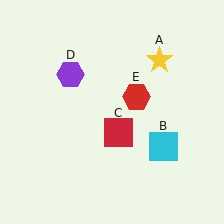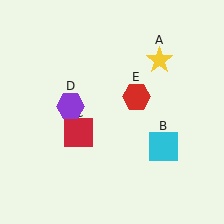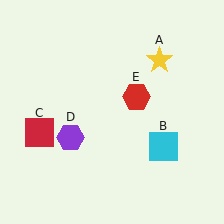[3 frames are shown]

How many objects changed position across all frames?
2 objects changed position: red square (object C), purple hexagon (object D).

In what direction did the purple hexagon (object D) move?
The purple hexagon (object D) moved down.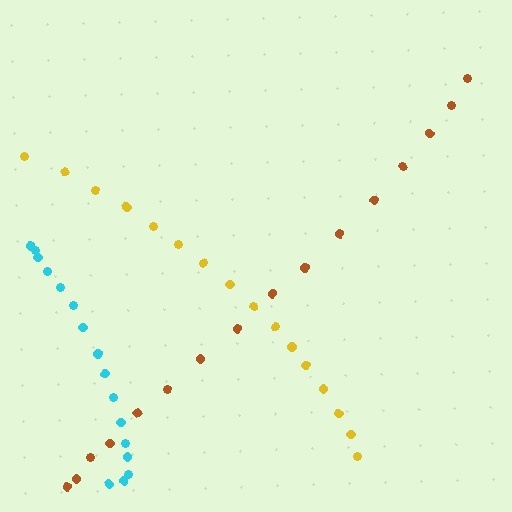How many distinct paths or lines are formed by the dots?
There are 3 distinct paths.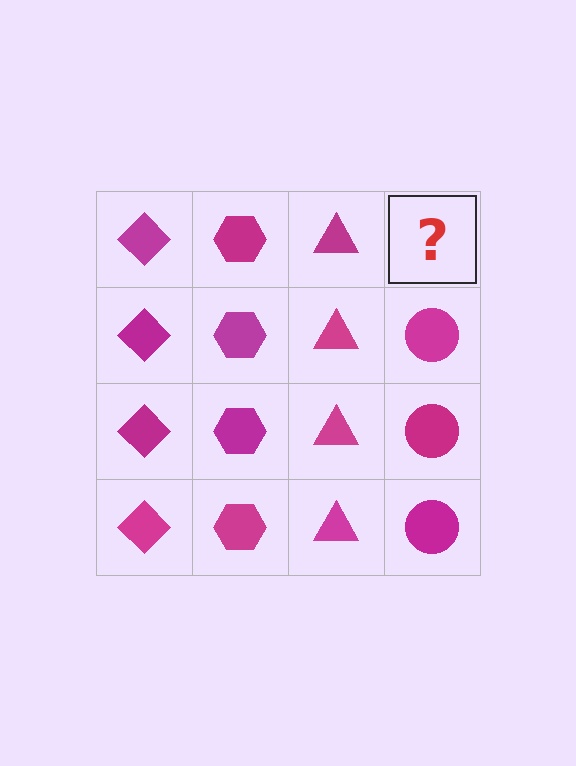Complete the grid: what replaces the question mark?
The question mark should be replaced with a magenta circle.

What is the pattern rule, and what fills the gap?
The rule is that each column has a consistent shape. The gap should be filled with a magenta circle.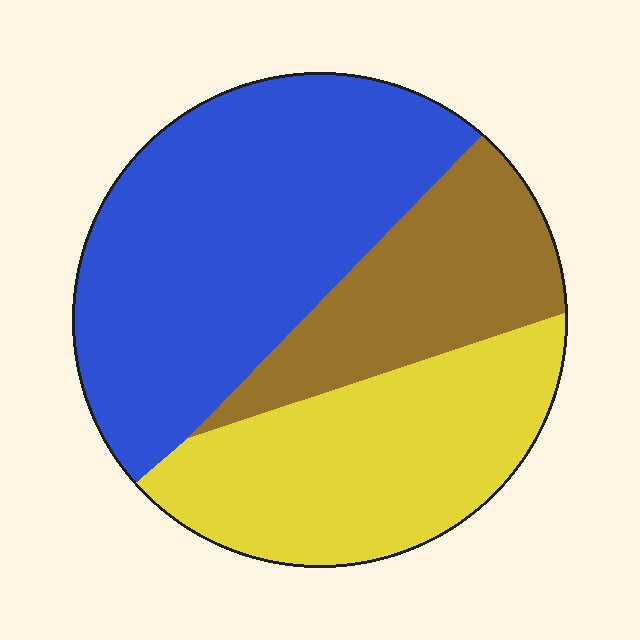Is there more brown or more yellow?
Yellow.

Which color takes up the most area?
Blue, at roughly 45%.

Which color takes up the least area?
Brown, at roughly 20%.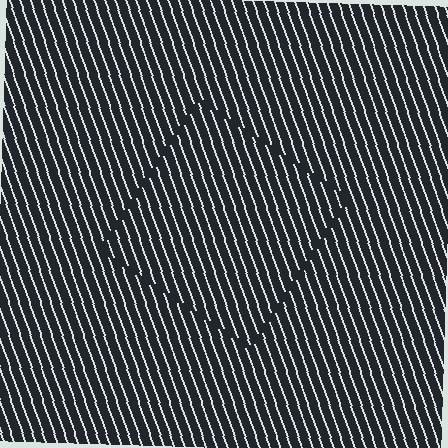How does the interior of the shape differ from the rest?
The interior of the shape contains the same grating, shifted by half a period — the contour is defined by the phase discontinuity where line-ends from the inner and outer gratings abut.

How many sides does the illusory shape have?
4 sides — the line-ends trace a square.